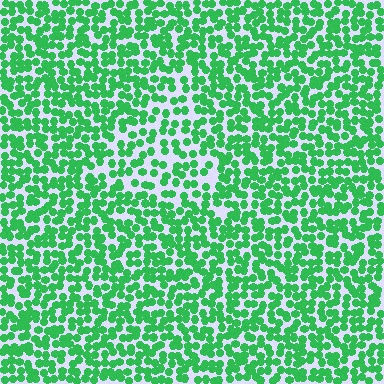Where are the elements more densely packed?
The elements are more densely packed outside the triangle boundary.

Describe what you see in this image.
The image contains small green elements arranged at two different densities. A triangle-shaped region is visible where the elements are less densely packed than the surrounding area.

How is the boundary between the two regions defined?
The boundary is defined by a change in element density (approximately 1.6x ratio). All elements are the same color, size, and shape.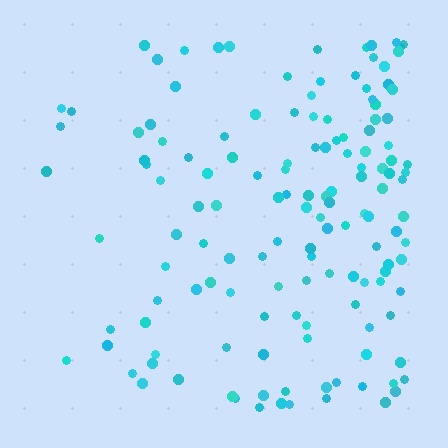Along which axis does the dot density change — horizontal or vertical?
Horizontal.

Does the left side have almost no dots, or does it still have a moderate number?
Still a moderate number, just noticeably fewer than the right.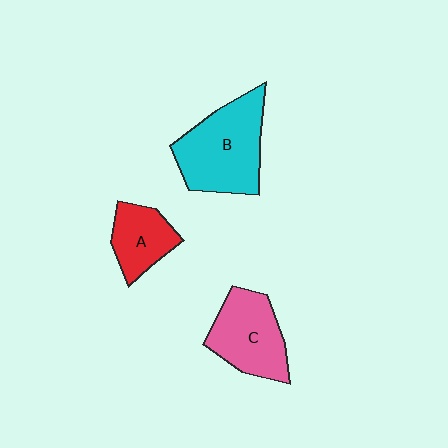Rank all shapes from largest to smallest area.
From largest to smallest: B (cyan), C (pink), A (red).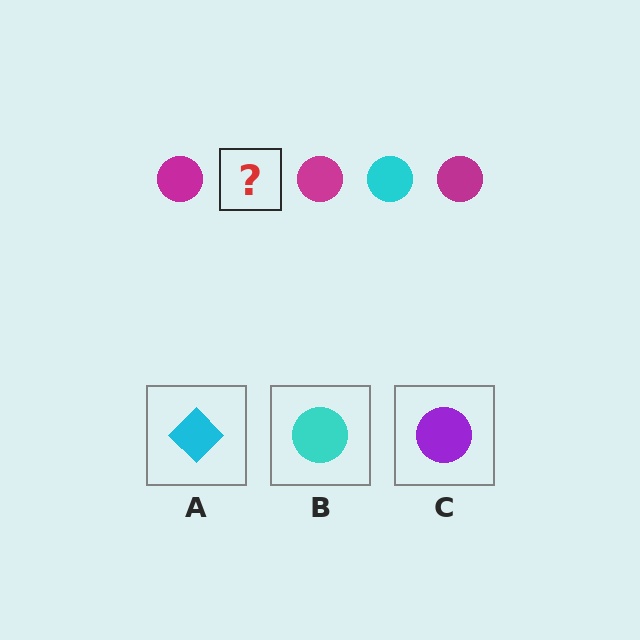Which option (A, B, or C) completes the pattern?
B.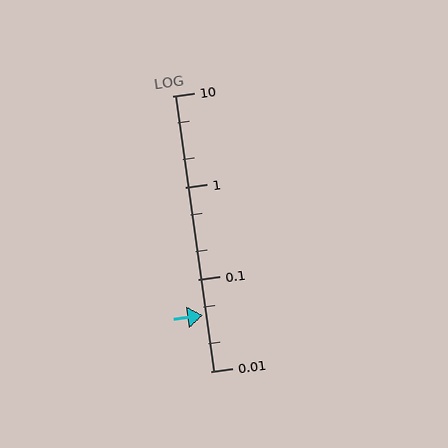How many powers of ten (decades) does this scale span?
The scale spans 3 decades, from 0.01 to 10.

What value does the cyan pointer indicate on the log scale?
The pointer indicates approximately 0.041.